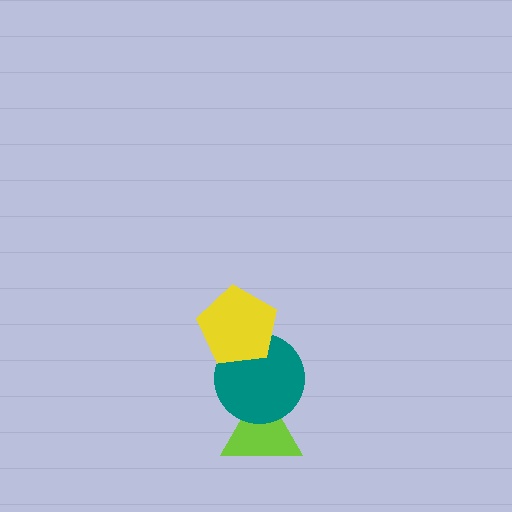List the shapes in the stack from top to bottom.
From top to bottom: the yellow pentagon, the teal circle, the lime triangle.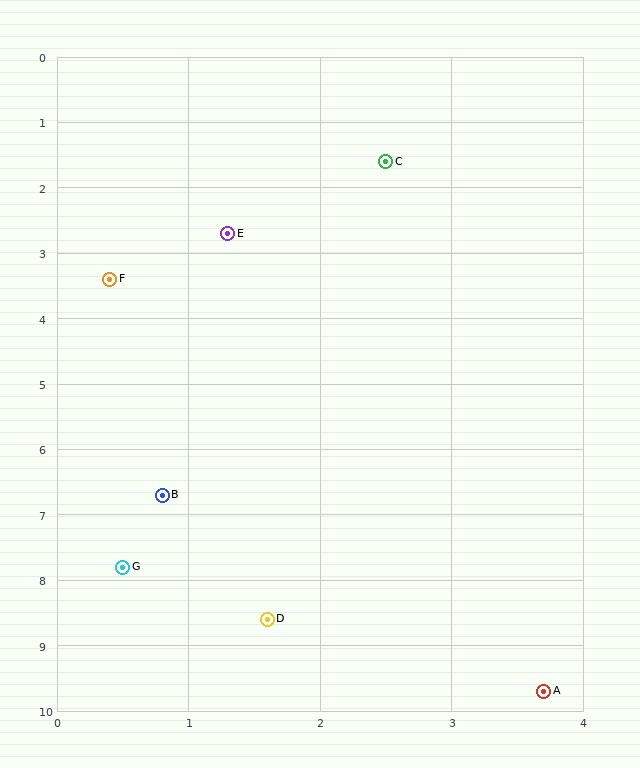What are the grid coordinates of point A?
Point A is at approximately (3.7, 9.7).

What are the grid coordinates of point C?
Point C is at approximately (2.5, 1.6).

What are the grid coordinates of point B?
Point B is at approximately (0.8, 6.7).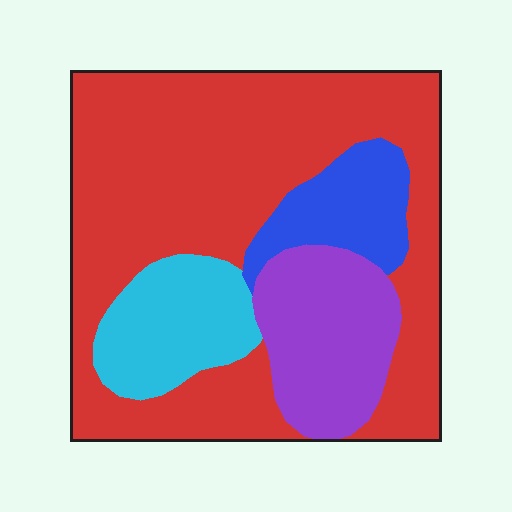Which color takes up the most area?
Red, at roughly 60%.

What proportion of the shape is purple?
Purple takes up about one sixth (1/6) of the shape.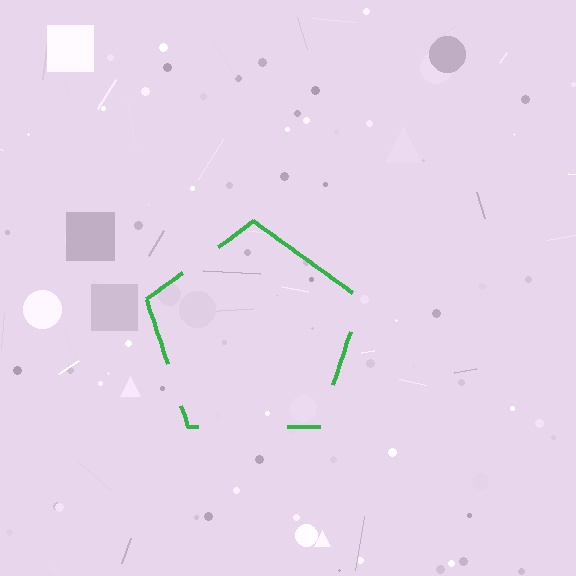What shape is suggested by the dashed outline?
The dashed outline suggests a pentagon.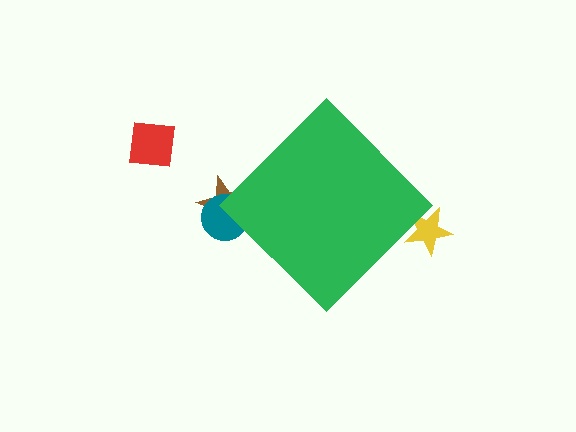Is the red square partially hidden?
No, the red square is fully visible.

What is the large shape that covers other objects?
A green diamond.